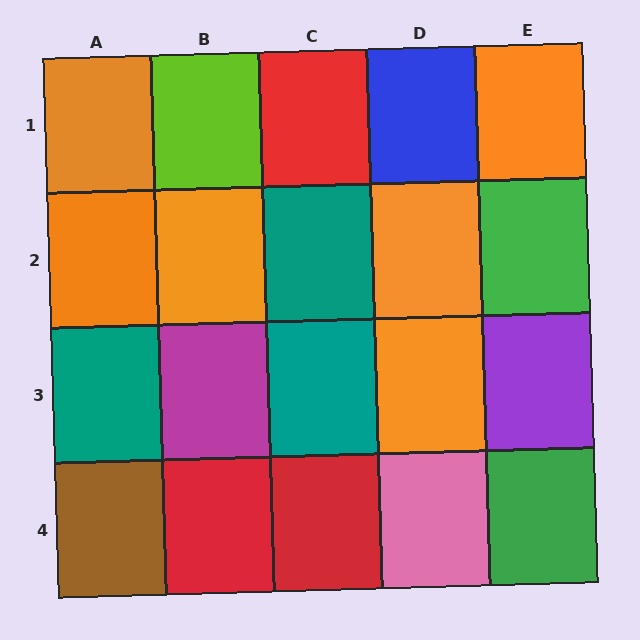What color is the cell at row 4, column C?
Red.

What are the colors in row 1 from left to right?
Orange, lime, red, blue, orange.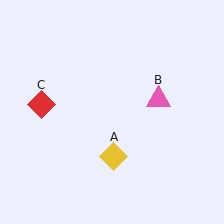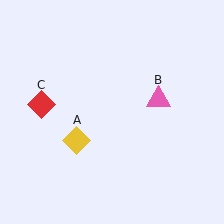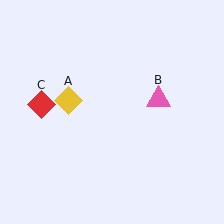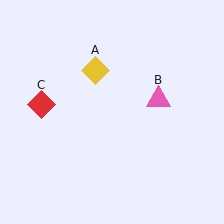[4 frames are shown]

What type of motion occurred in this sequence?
The yellow diamond (object A) rotated clockwise around the center of the scene.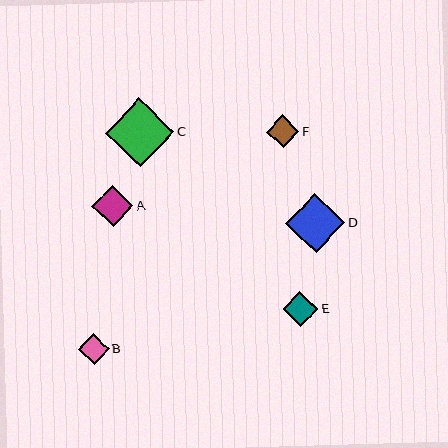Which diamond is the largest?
Diamond C is the largest with a size of approximately 69 pixels.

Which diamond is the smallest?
Diamond B is the smallest with a size of approximately 31 pixels.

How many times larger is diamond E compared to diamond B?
Diamond E is approximately 1.1 times the size of diamond B.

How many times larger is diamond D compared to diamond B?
Diamond D is approximately 1.9 times the size of diamond B.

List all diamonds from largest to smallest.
From largest to smallest: C, D, A, E, F, B.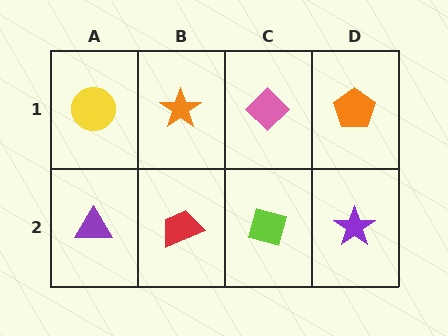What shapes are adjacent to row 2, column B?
An orange star (row 1, column B), a purple triangle (row 2, column A), a lime diamond (row 2, column C).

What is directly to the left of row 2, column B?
A purple triangle.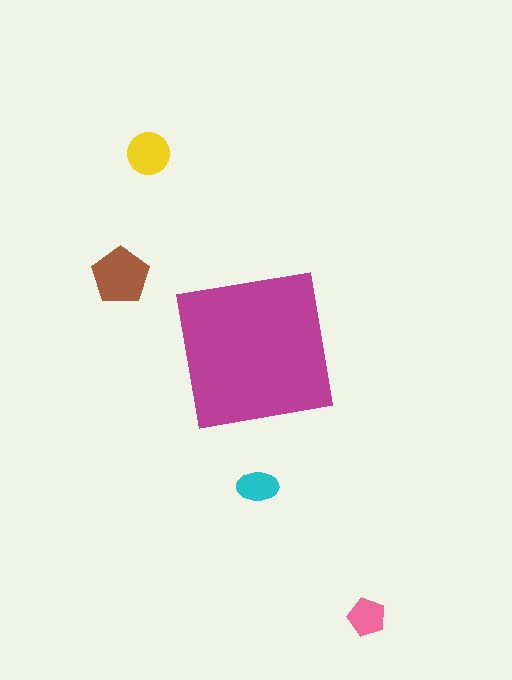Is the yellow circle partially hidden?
No, the yellow circle is fully visible.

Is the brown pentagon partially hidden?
No, the brown pentagon is fully visible.